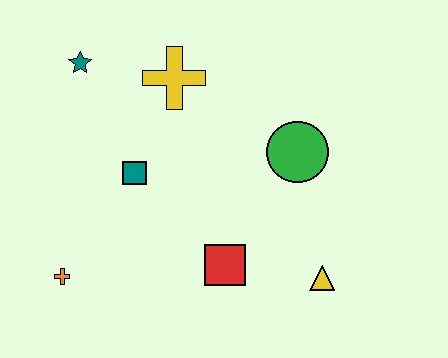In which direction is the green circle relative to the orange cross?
The green circle is to the right of the orange cross.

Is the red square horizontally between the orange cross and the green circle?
Yes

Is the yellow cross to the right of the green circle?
No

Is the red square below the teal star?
Yes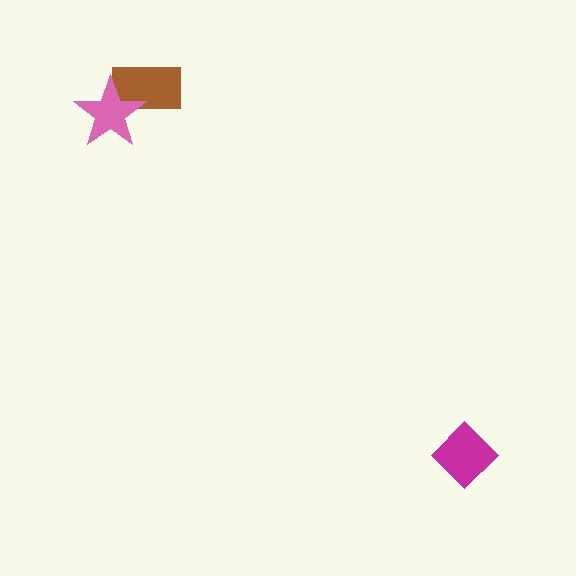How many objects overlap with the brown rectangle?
1 object overlaps with the brown rectangle.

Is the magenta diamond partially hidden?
No, no other shape covers it.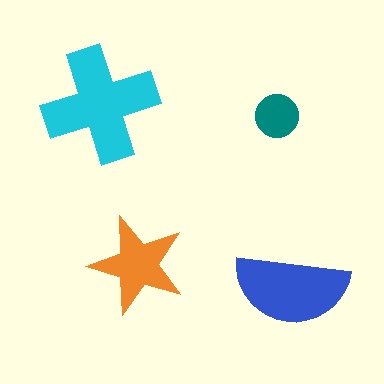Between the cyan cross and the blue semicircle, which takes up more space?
The cyan cross.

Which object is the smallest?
The teal circle.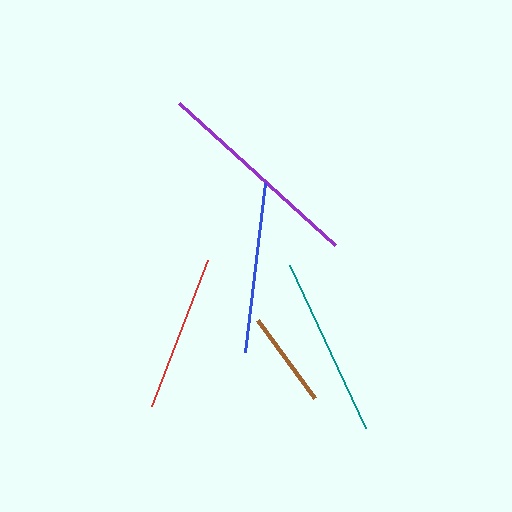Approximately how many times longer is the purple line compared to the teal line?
The purple line is approximately 1.2 times the length of the teal line.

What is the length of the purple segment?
The purple segment is approximately 211 pixels long.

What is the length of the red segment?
The red segment is approximately 156 pixels long.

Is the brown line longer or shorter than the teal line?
The teal line is longer than the brown line.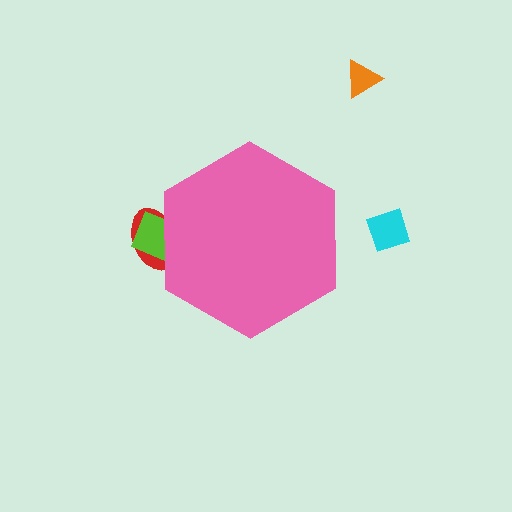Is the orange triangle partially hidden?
No, the orange triangle is fully visible.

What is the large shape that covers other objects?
A pink hexagon.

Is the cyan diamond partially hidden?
No, the cyan diamond is fully visible.